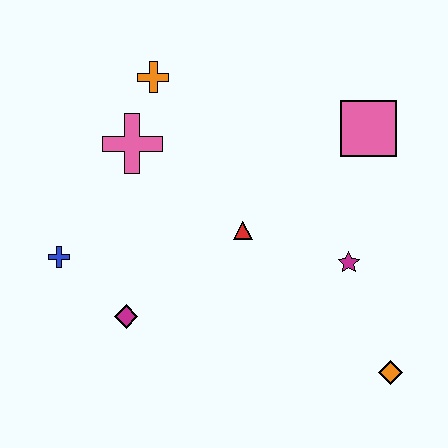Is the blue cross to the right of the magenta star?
No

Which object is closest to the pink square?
The magenta star is closest to the pink square.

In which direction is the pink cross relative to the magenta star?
The pink cross is to the left of the magenta star.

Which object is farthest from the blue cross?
The orange diamond is farthest from the blue cross.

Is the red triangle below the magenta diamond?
No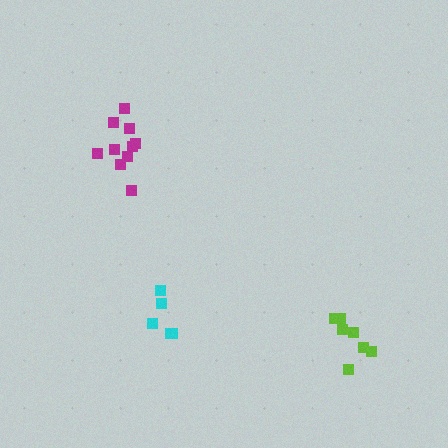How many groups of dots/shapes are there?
There are 3 groups.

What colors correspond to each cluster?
The clusters are colored: cyan, lime, magenta.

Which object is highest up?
The magenta cluster is topmost.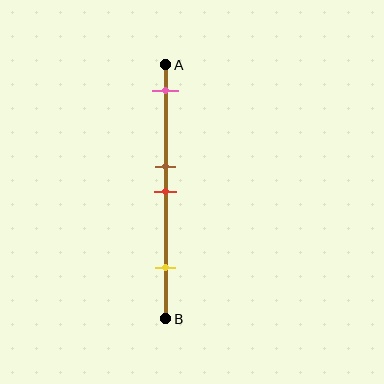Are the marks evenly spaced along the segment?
No, the marks are not evenly spaced.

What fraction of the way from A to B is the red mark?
The red mark is approximately 50% (0.5) of the way from A to B.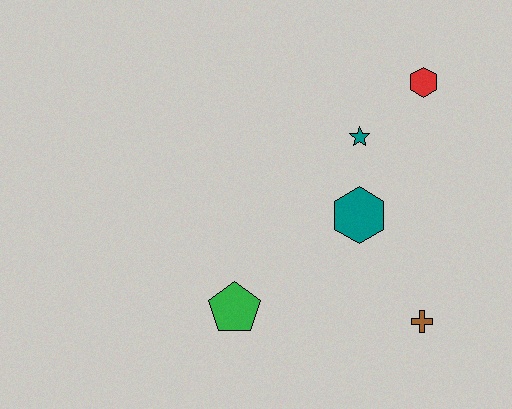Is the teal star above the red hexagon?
No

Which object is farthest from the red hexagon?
The green pentagon is farthest from the red hexagon.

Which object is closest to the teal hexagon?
The teal star is closest to the teal hexagon.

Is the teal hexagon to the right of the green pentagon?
Yes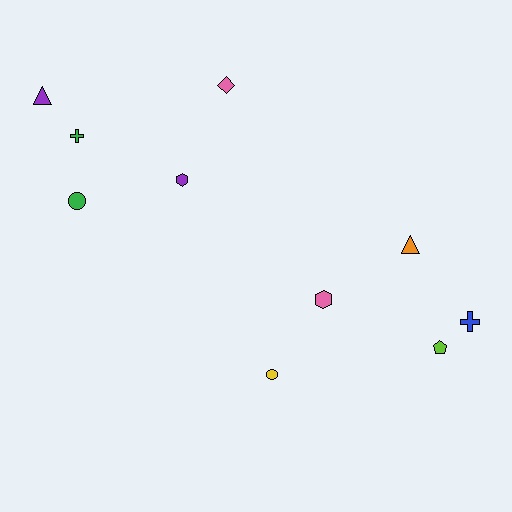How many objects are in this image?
There are 10 objects.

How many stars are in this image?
There are no stars.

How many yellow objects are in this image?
There is 1 yellow object.